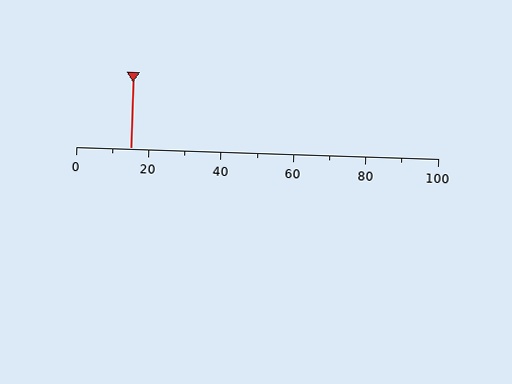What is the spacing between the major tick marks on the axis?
The major ticks are spaced 20 apart.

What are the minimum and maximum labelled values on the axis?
The axis runs from 0 to 100.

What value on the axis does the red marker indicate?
The marker indicates approximately 15.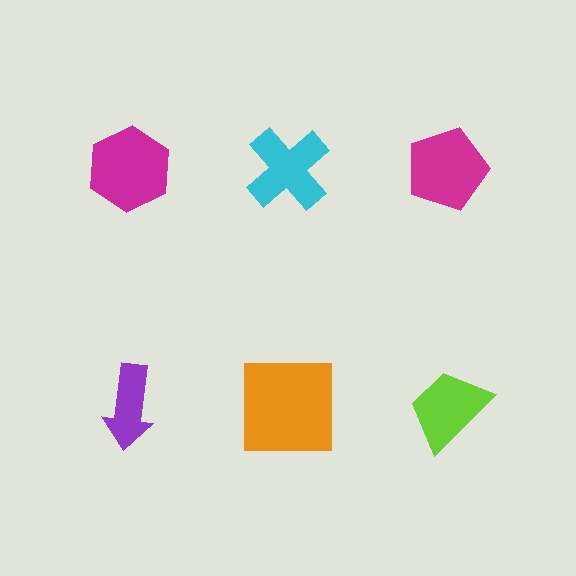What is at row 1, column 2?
A cyan cross.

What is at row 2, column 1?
A purple arrow.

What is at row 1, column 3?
A magenta pentagon.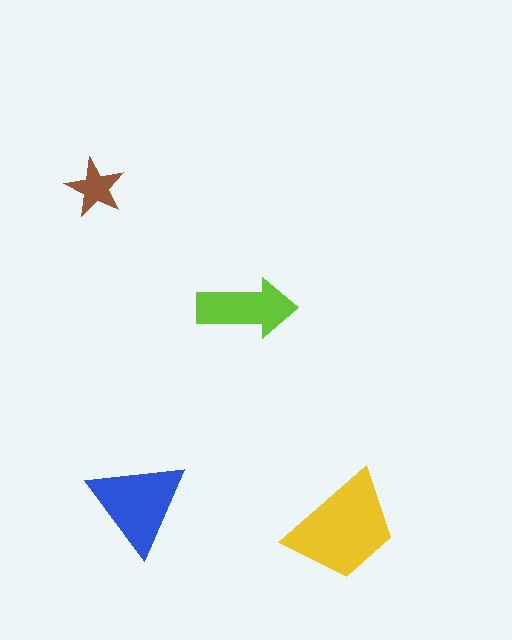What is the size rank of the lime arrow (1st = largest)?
3rd.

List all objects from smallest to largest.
The brown star, the lime arrow, the blue triangle, the yellow trapezoid.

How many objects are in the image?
There are 4 objects in the image.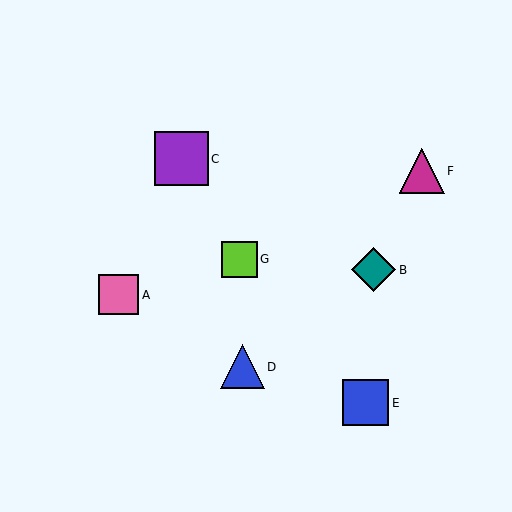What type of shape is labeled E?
Shape E is a blue square.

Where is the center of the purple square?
The center of the purple square is at (181, 159).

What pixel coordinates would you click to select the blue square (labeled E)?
Click at (366, 403) to select the blue square E.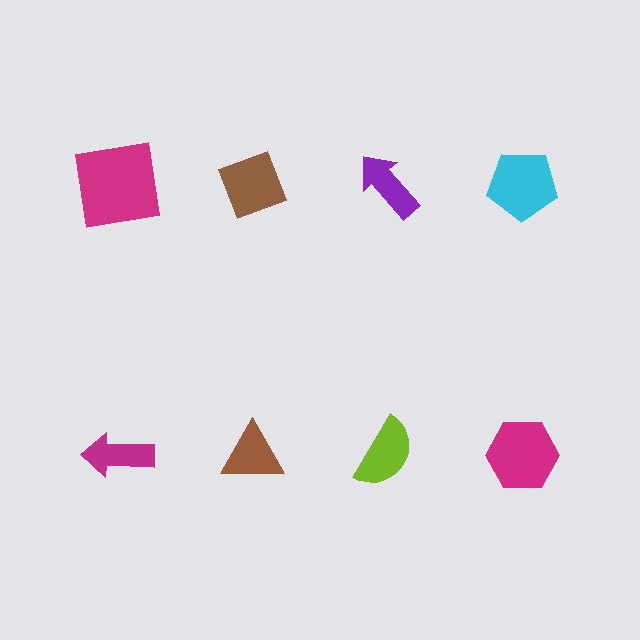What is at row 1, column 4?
A cyan pentagon.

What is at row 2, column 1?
A magenta arrow.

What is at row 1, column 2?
A brown diamond.